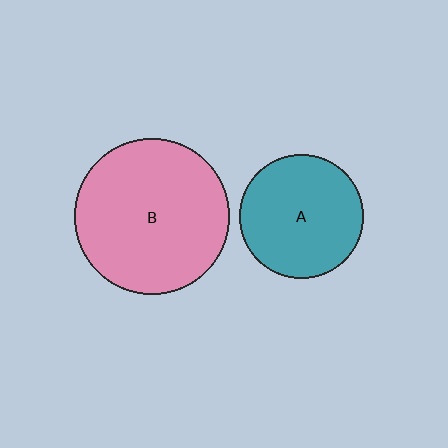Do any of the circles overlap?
No, none of the circles overlap.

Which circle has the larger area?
Circle B (pink).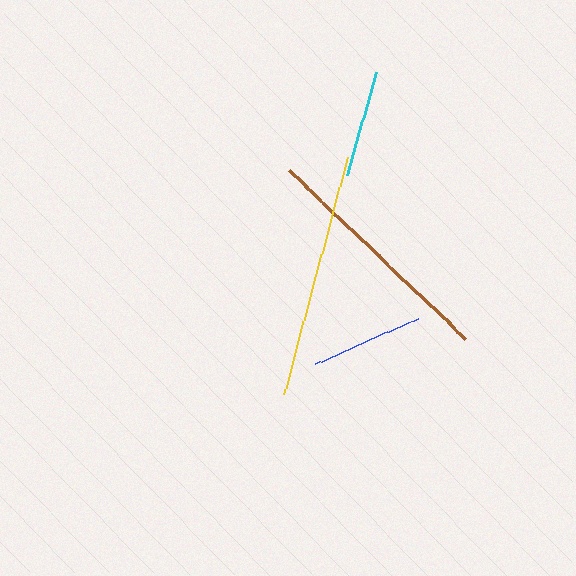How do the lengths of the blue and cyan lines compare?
The blue and cyan lines are approximately the same length.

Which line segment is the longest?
The yellow line is the longest at approximately 245 pixels.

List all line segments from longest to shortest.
From longest to shortest: yellow, brown, blue, cyan.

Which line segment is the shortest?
The cyan line is the shortest at approximately 107 pixels.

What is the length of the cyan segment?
The cyan segment is approximately 107 pixels long.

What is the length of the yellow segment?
The yellow segment is approximately 245 pixels long.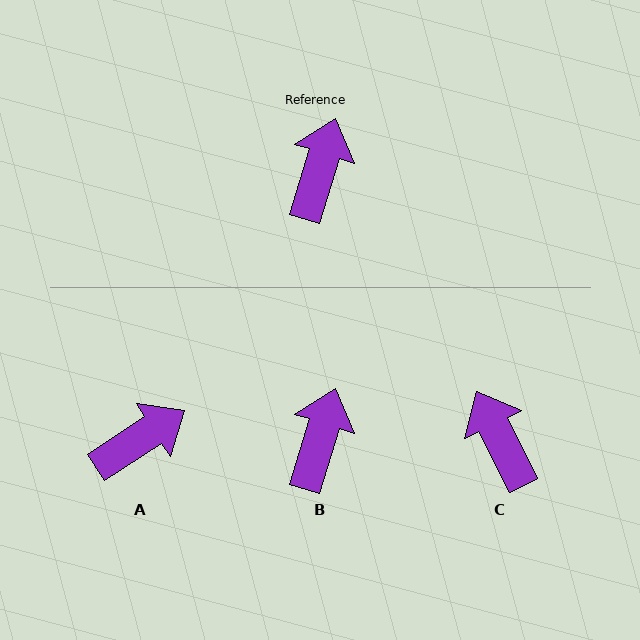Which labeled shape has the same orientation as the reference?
B.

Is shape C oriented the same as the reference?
No, it is off by about 44 degrees.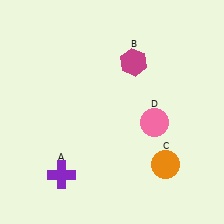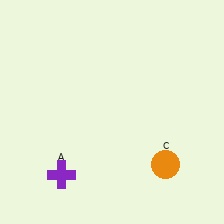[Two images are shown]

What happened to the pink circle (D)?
The pink circle (D) was removed in Image 2. It was in the bottom-right area of Image 1.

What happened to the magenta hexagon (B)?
The magenta hexagon (B) was removed in Image 2. It was in the top-right area of Image 1.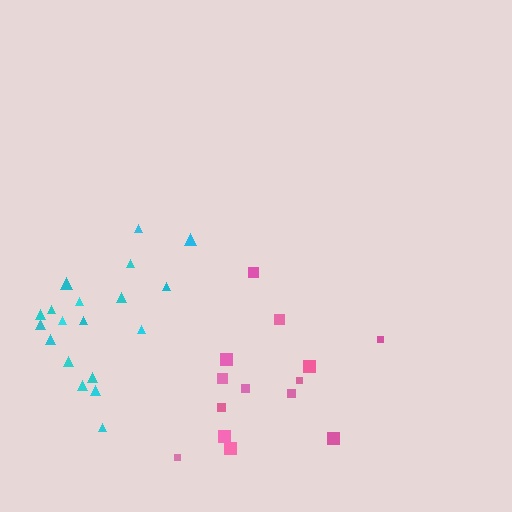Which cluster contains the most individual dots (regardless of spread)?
Cyan (19).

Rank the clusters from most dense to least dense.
cyan, pink.